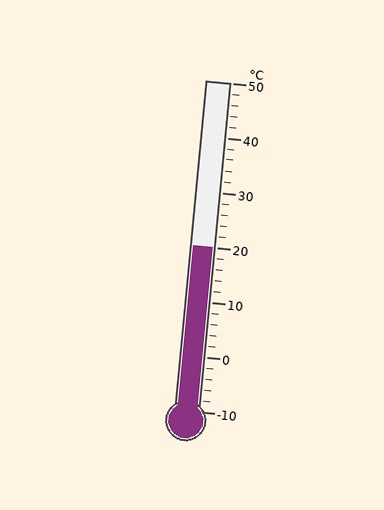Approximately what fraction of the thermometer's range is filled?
The thermometer is filled to approximately 50% of its range.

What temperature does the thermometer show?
The thermometer shows approximately 20°C.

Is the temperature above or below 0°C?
The temperature is above 0°C.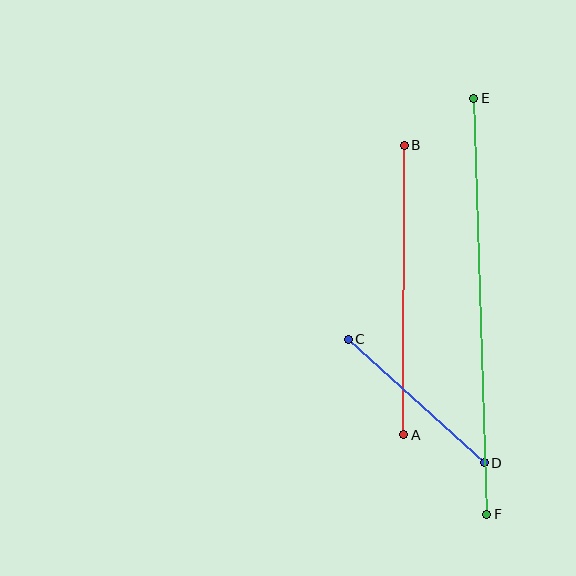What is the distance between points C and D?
The distance is approximately 183 pixels.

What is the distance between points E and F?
The distance is approximately 416 pixels.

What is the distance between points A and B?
The distance is approximately 289 pixels.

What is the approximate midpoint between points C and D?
The midpoint is at approximately (416, 401) pixels.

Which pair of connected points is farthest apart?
Points E and F are farthest apart.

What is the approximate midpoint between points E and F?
The midpoint is at approximately (480, 306) pixels.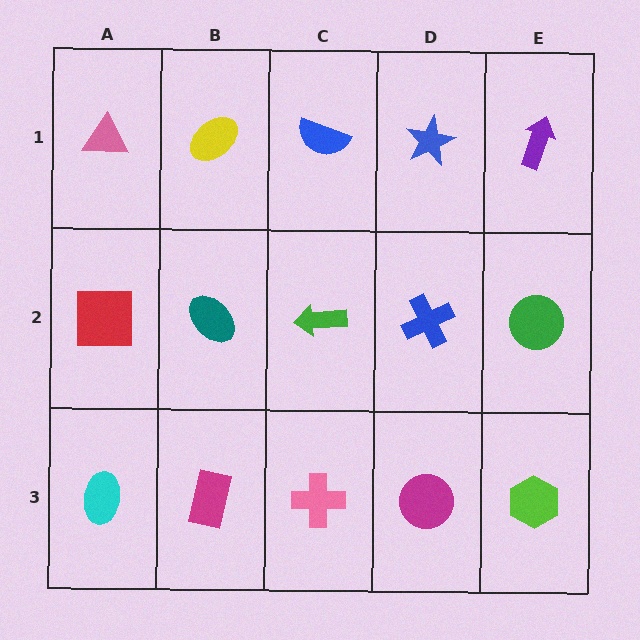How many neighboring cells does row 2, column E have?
3.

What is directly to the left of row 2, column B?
A red square.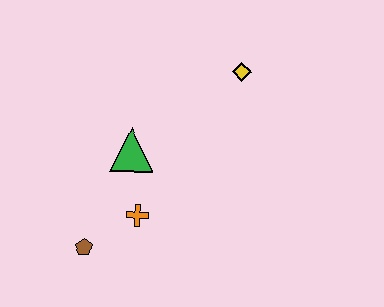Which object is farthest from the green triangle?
The yellow diamond is farthest from the green triangle.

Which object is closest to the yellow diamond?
The green triangle is closest to the yellow diamond.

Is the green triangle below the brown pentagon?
No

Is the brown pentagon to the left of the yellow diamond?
Yes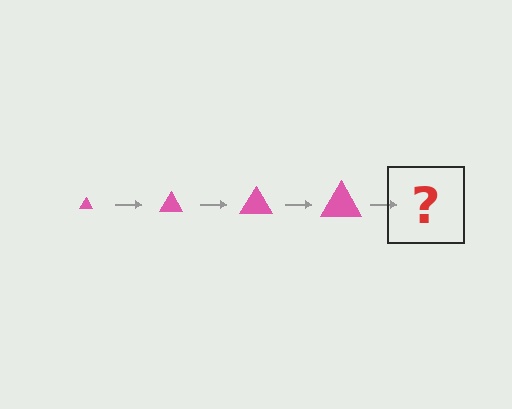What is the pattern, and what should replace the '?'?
The pattern is that the triangle gets progressively larger each step. The '?' should be a pink triangle, larger than the previous one.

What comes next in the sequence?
The next element should be a pink triangle, larger than the previous one.